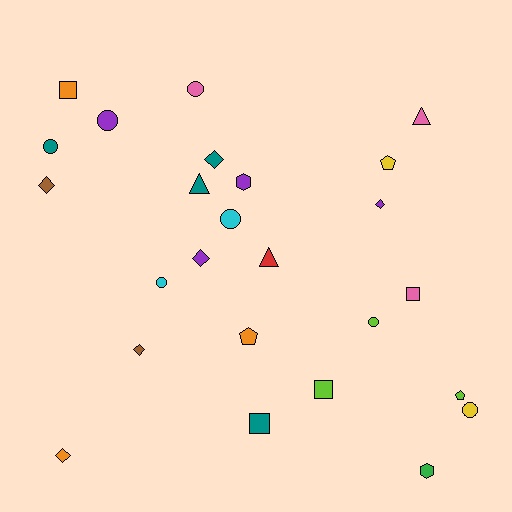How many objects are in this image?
There are 25 objects.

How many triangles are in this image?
There are 3 triangles.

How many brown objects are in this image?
There are 2 brown objects.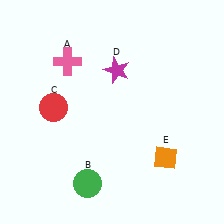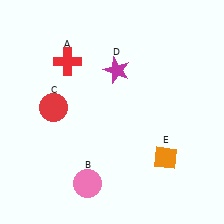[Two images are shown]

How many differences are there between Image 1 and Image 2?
There are 2 differences between the two images.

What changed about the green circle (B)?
In Image 1, B is green. In Image 2, it changed to pink.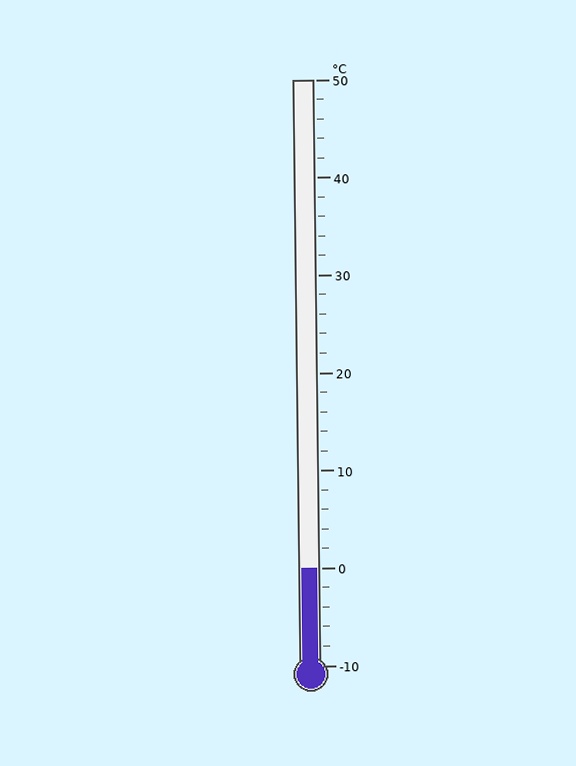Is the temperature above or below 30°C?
The temperature is below 30°C.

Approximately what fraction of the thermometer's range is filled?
The thermometer is filled to approximately 15% of its range.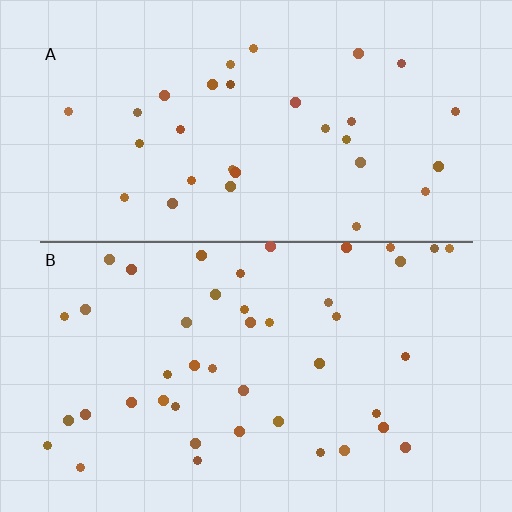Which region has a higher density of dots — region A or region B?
B (the bottom).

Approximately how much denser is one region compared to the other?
Approximately 1.4× — region B over region A.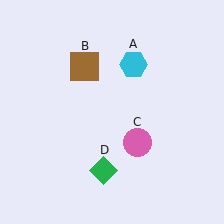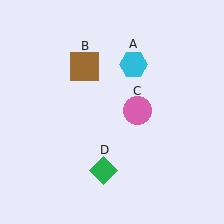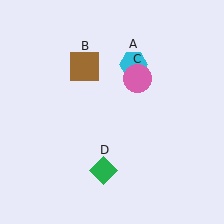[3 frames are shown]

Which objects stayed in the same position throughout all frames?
Cyan hexagon (object A) and brown square (object B) and green diamond (object D) remained stationary.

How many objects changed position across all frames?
1 object changed position: pink circle (object C).